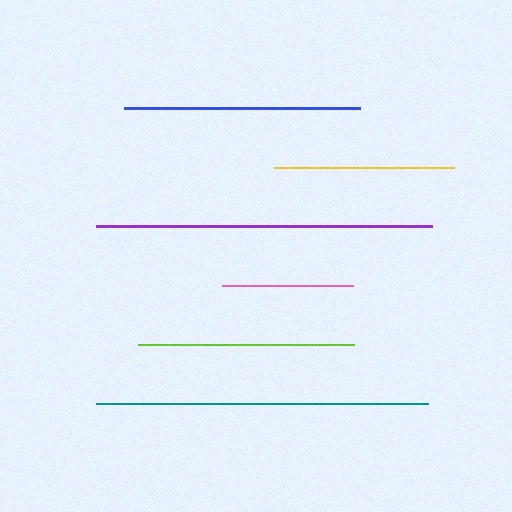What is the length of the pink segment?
The pink segment is approximately 132 pixels long.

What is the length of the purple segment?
The purple segment is approximately 335 pixels long.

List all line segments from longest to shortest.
From longest to shortest: purple, teal, blue, lime, yellow, pink.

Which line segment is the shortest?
The pink line is the shortest at approximately 132 pixels.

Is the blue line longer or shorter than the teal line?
The teal line is longer than the blue line.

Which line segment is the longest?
The purple line is the longest at approximately 335 pixels.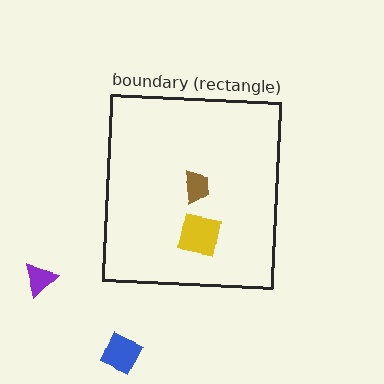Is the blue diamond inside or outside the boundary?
Outside.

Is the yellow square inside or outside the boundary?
Inside.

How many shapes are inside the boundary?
2 inside, 2 outside.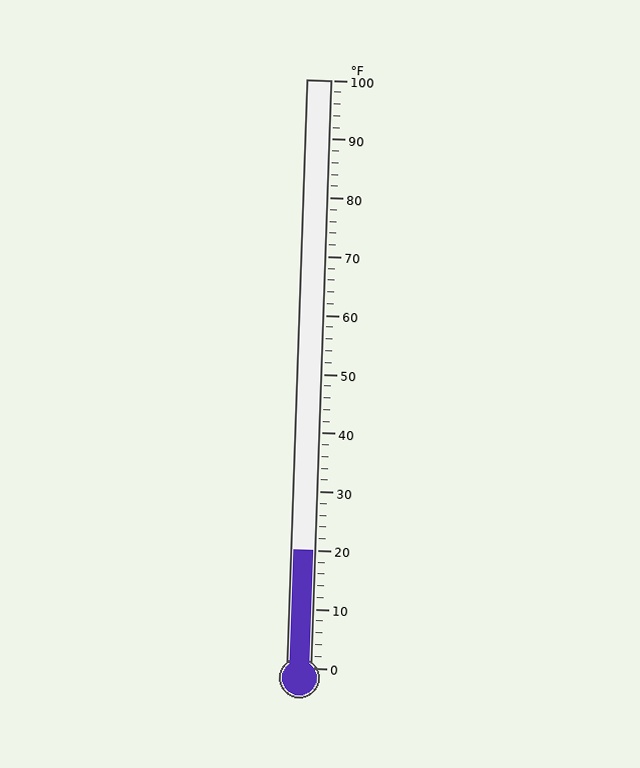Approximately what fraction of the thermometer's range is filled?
The thermometer is filled to approximately 20% of its range.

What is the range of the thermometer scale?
The thermometer scale ranges from 0°F to 100°F.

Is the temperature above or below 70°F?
The temperature is below 70°F.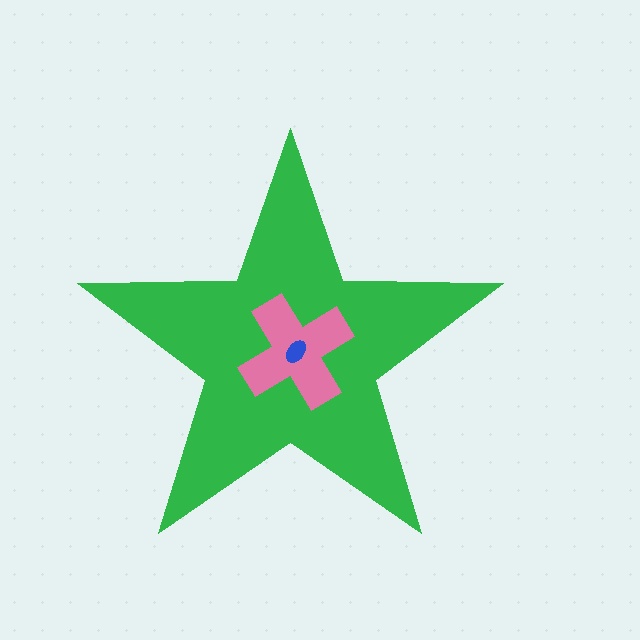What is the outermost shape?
The green star.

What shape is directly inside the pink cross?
The blue ellipse.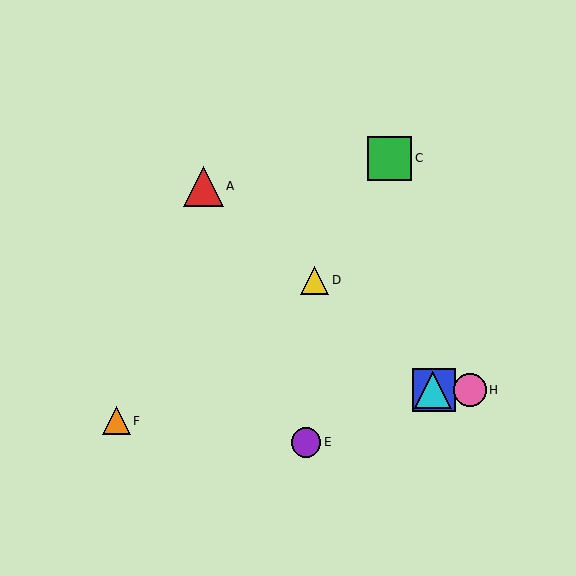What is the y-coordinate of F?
Object F is at y≈421.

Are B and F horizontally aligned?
No, B is at y≈390 and F is at y≈421.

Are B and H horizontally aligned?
Yes, both are at y≈390.